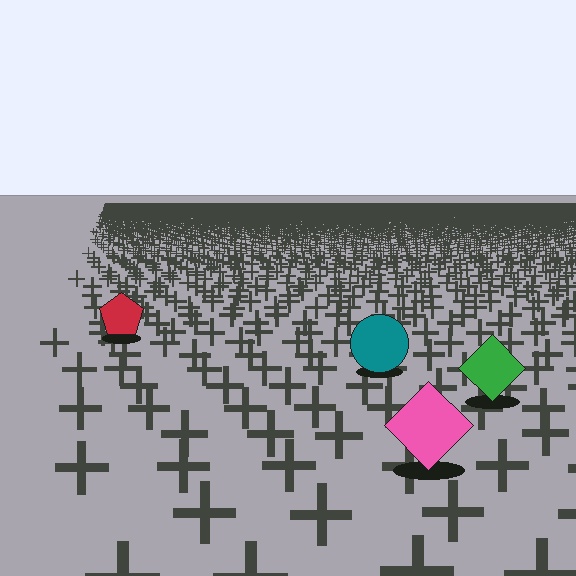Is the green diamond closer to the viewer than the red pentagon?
Yes. The green diamond is closer — you can tell from the texture gradient: the ground texture is coarser near it.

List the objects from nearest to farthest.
From nearest to farthest: the pink diamond, the green diamond, the teal circle, the red pentagon.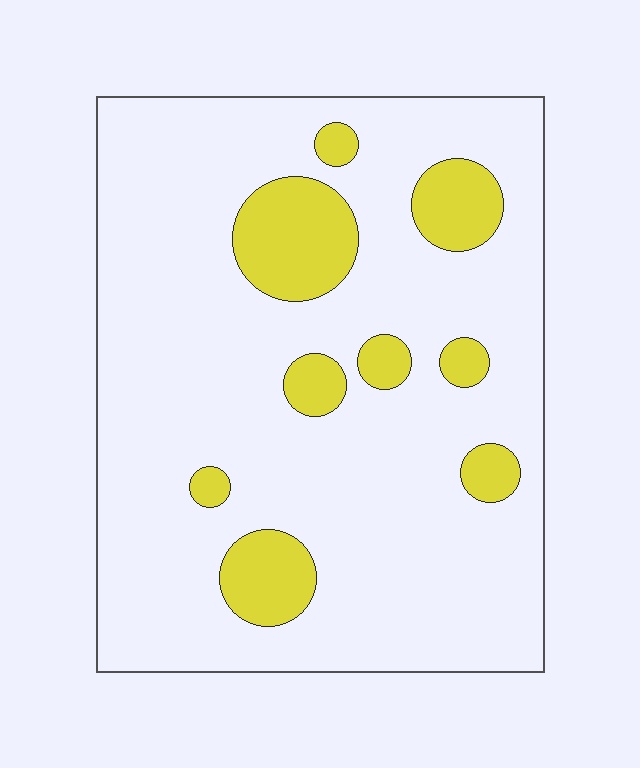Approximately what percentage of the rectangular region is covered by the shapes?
Approximately 15%.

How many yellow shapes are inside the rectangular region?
9.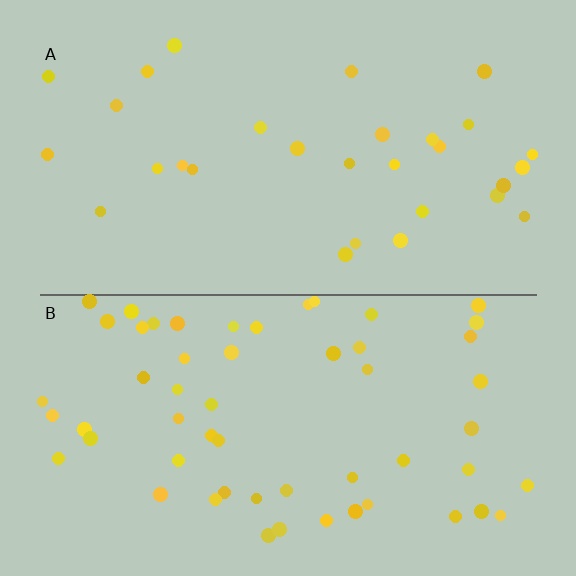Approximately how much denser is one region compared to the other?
Approximately 1.9× — region B over region A.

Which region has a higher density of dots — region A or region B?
B (the bottom).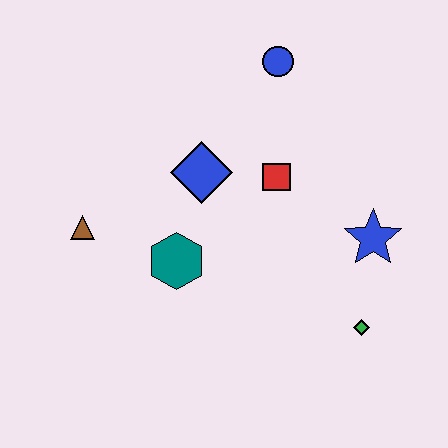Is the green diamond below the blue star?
Yes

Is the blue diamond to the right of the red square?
No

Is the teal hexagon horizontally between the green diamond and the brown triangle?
Yes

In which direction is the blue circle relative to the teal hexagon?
The blue circle is above the teal hexagon.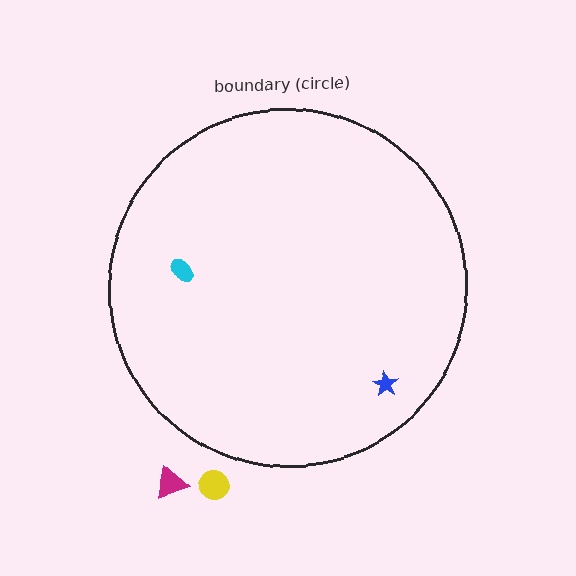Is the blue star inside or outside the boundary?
Inside.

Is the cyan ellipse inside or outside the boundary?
Inside.